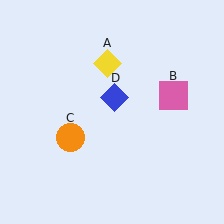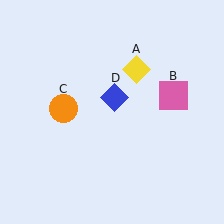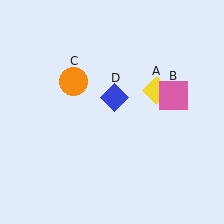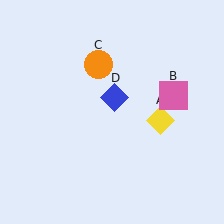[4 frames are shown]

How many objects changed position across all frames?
2 objects changed position: yellow diamond (object A), orange circle (object C).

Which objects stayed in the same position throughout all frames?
Pink square (object B) and blue diamond (object D) remained stationary.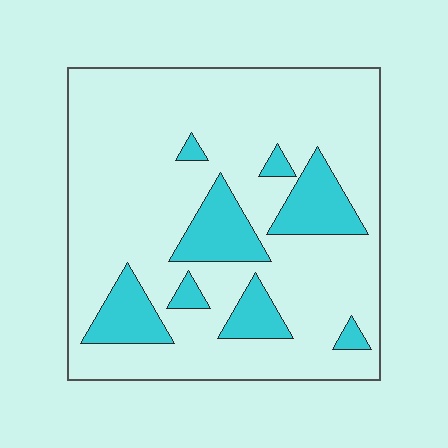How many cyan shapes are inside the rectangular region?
8.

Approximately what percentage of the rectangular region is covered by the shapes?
Approximately 20%.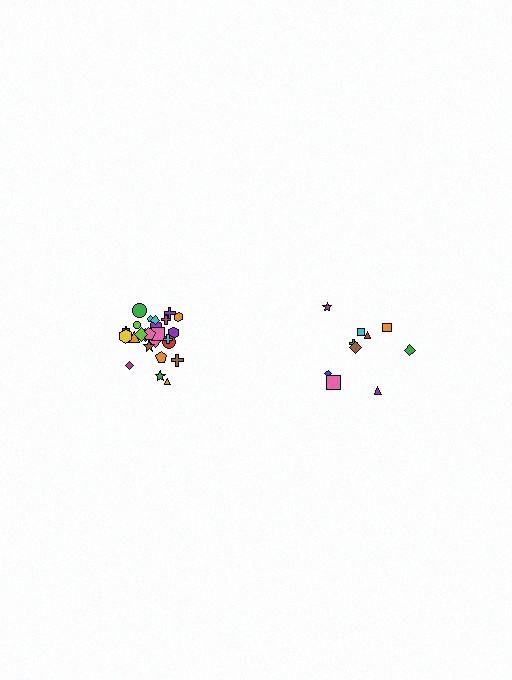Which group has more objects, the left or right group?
The left group.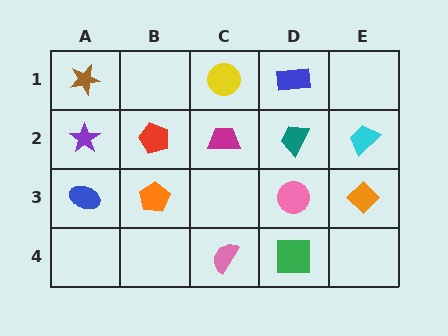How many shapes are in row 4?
2 shapes.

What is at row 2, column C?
A magenta trapezoid.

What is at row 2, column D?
A teal trapezoid.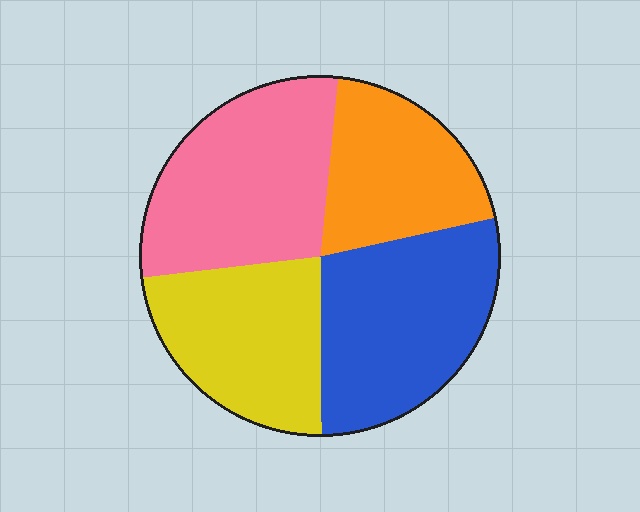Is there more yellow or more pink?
Pink.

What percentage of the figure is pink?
Pink covers around 30% of the figure.